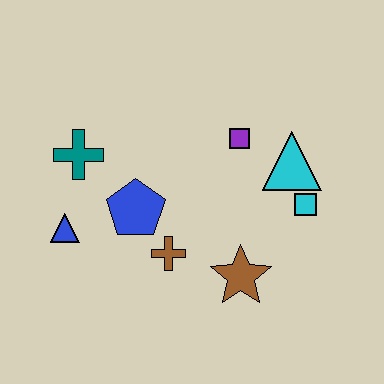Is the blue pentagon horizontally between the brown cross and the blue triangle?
Yes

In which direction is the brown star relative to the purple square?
The brown star is below the purple square.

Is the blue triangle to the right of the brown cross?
No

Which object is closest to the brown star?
The brown cross is closest to the brown star.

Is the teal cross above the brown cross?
Yes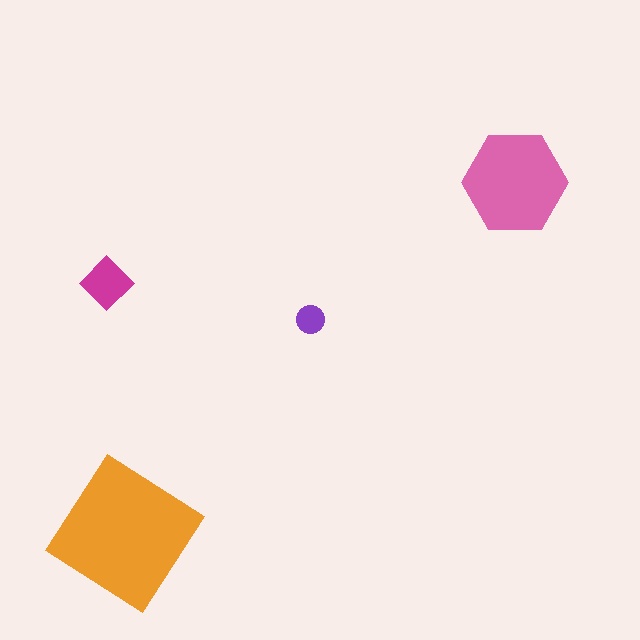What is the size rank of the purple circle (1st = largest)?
4th.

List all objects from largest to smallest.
The orange diamond, the pink hexagon, the magenta diamond, the purple circle.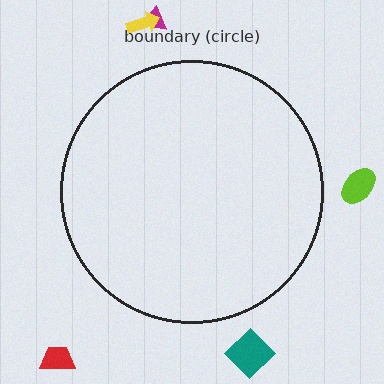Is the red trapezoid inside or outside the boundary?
Outside.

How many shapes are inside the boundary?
0 inside, 5 outside.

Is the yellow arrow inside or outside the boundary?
Outside.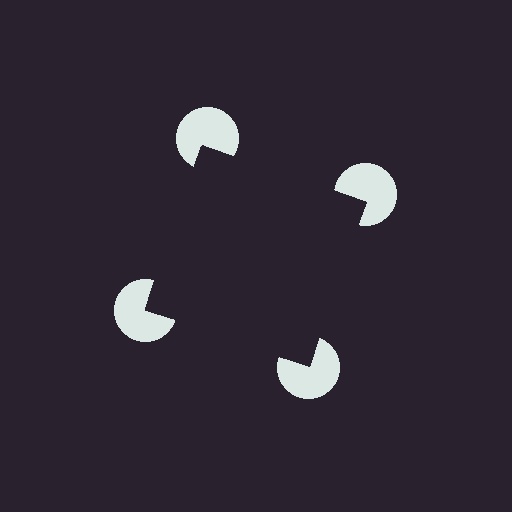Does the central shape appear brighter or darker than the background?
It typically appears slightly darker than the background, even though no actual brightness change is drawn.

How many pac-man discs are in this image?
There are 4 — one at each vertex of the illusory square.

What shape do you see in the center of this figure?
An illusory square — its edges are inferred from the aligned wedge cuts in the pac-man discs, not physically drawn.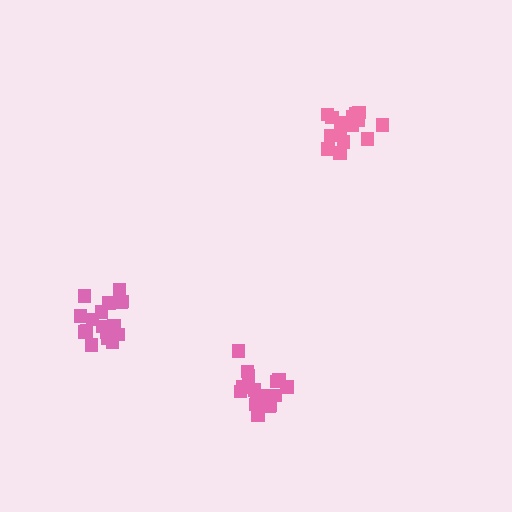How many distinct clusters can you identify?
There are 3 distinct clusters.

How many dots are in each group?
Group 1: 15 dots, Group 2: 18 dots, Group 3: 16 dots (49 total).